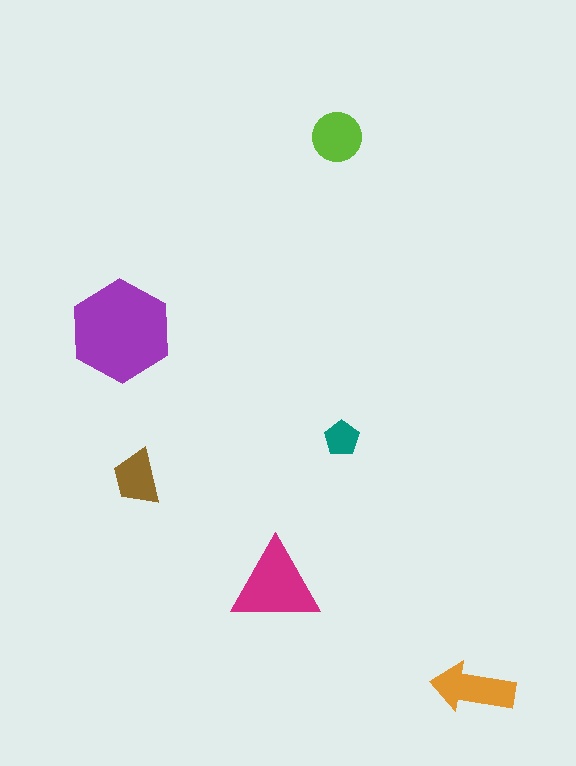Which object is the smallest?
The teal pentagon.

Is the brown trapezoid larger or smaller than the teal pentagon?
Larger.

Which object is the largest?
The purple hexagon.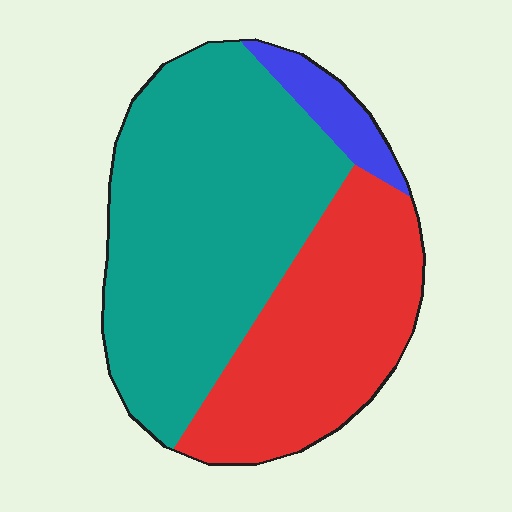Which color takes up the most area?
Teal, at roughly 55%.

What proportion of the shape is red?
Red covers 36% of the shape.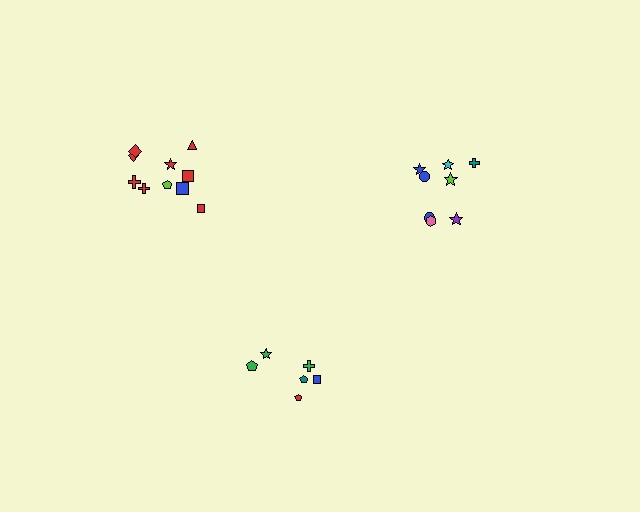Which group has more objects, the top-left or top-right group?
The top-left group.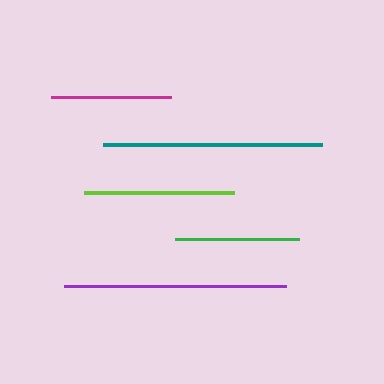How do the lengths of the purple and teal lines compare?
The purple and teal lines are approximately the same length.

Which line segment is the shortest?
The magenta line is the shortest at approximately 120 pixels.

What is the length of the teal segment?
The teal segment is approximately 219 pixels long.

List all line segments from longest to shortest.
From longest to shortest: purple, teal, lime, green, magenta.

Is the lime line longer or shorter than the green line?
The lime line is longer than the green line.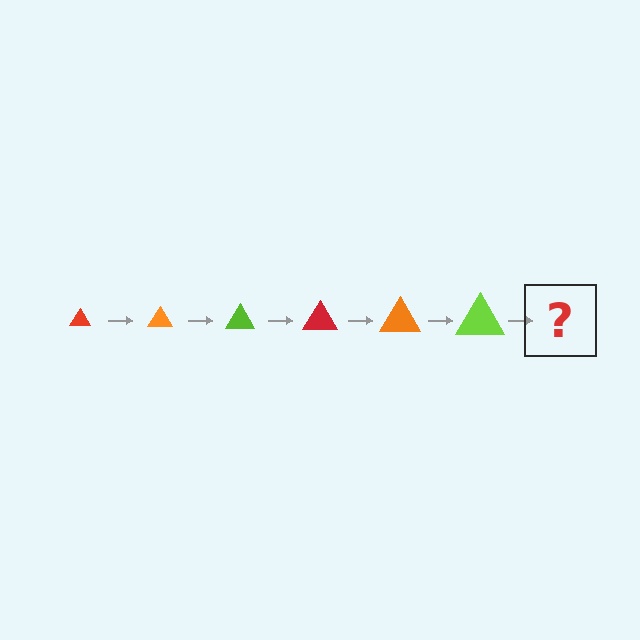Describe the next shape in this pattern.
It should be a red triangle, larger than the previous one.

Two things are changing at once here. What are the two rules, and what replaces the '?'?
The two rules are that the triangle grows larger each step and the color cycles through red, orange, and lime. The '?' should be a red triangle, larger than the previous one.